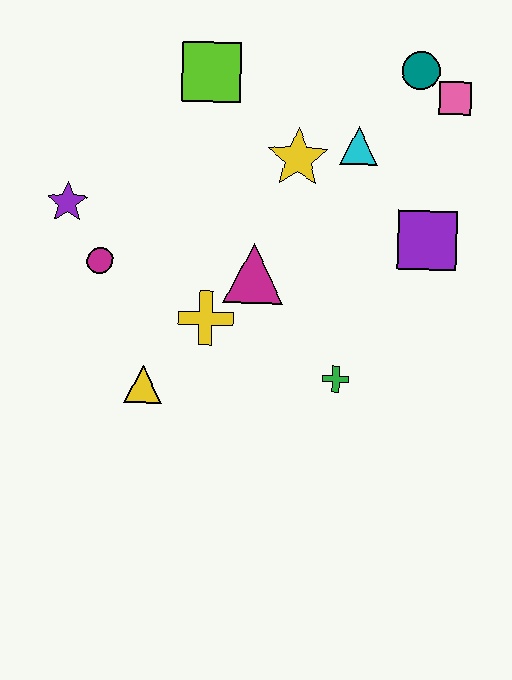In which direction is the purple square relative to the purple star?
The purple square is to the right of the purple star.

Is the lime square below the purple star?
No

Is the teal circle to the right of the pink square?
No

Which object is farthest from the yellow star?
The yellow triangle is farthest from the yellow star.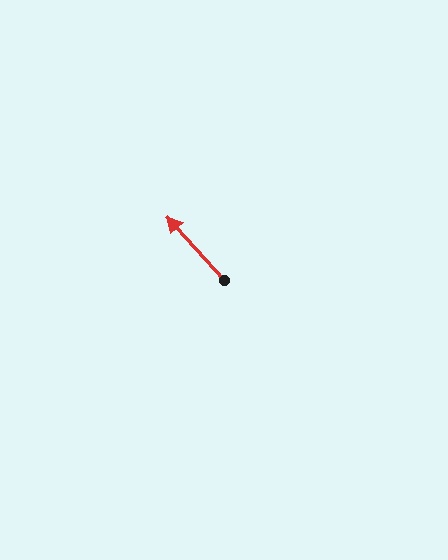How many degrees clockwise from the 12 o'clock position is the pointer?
Approximately 318 degrees.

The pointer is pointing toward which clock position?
Roughly 11 o'clock.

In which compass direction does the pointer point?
Northwest.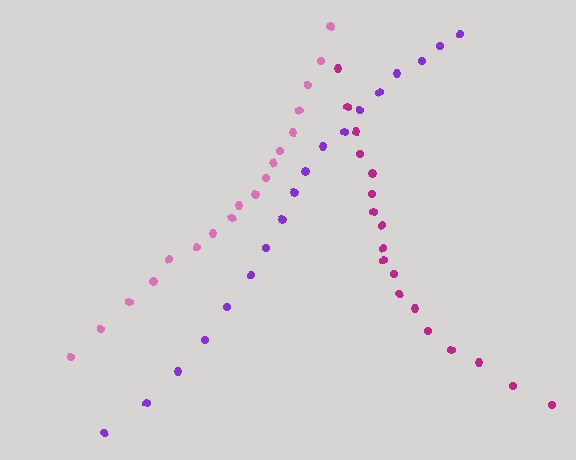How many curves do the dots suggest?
There are 3 distinct paths.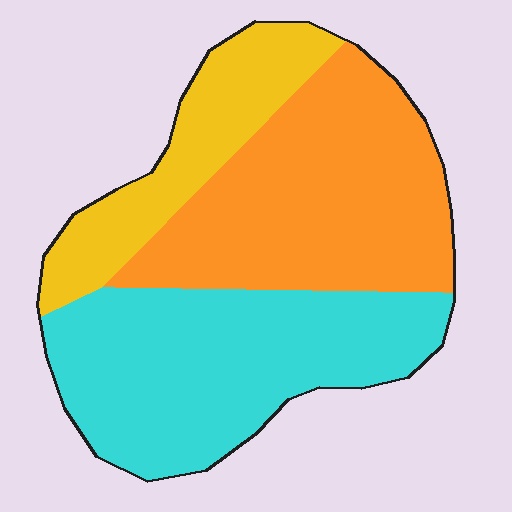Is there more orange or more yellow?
Orange.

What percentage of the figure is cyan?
Cyan takes up about two fifths (2/5) of the figure.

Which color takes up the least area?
Yellow, at roughly 20%.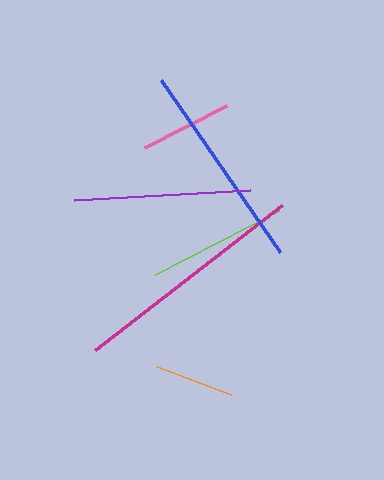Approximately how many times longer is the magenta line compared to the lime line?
The magenta line is approximately 1.7 times the length of the lime line.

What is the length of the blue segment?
The blue segment is approximately 210 pixels long.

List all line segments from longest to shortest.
From longest to shortest: magenta, blue, purple, lime, pink, orange.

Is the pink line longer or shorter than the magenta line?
The magenta line is longer than the pink line.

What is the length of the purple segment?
The purple segment is approximately 176 pixels long.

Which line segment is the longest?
The magenta line is the longest at approximately 236 pixels.